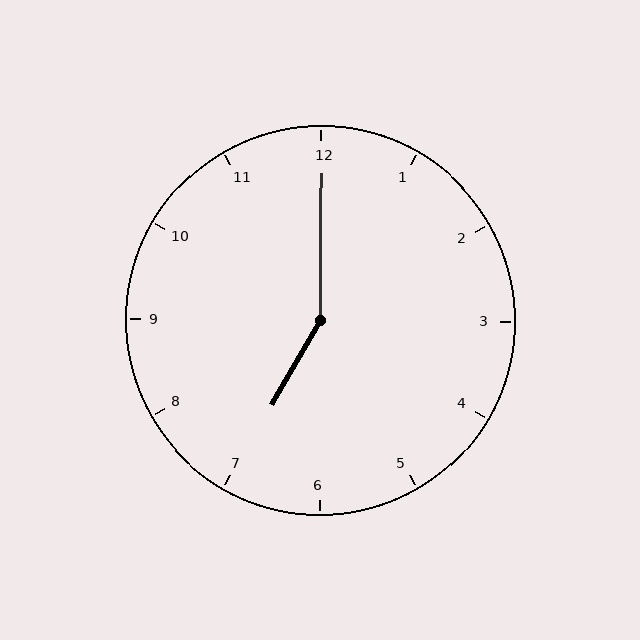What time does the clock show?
7:00.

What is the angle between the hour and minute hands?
Approximately 150 degrees.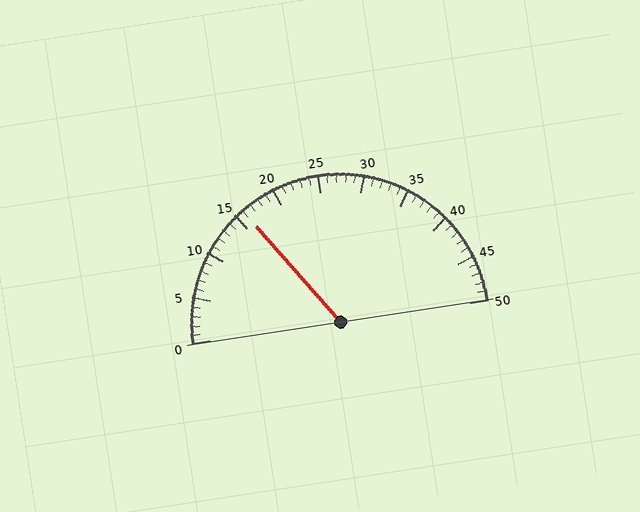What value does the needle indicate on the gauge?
The needle indicates approximately 16.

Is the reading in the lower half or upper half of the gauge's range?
The reading is in the lower half of the range (0 to 50).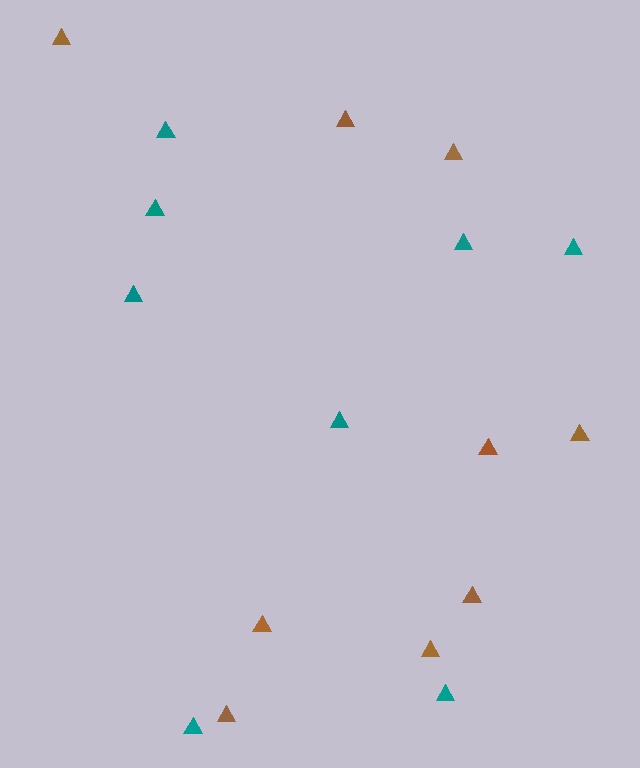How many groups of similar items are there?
There are 2 groups: one group of teal triangles (8) and one group of brown triangles (9).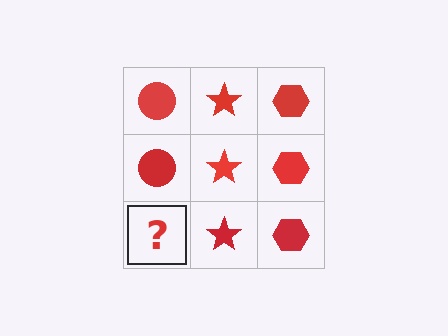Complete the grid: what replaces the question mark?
The question mark should be replaced with a red circle.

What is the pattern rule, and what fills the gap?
The rule is that each column has a consistent shape. The gap should be filled with a red circle.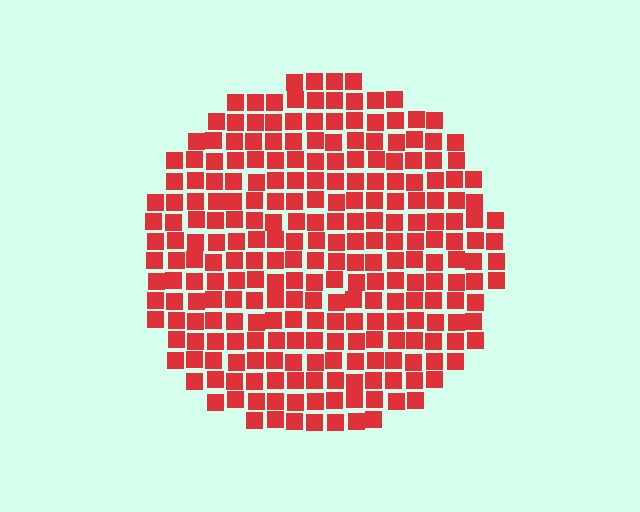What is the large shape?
The large shape is a circle.